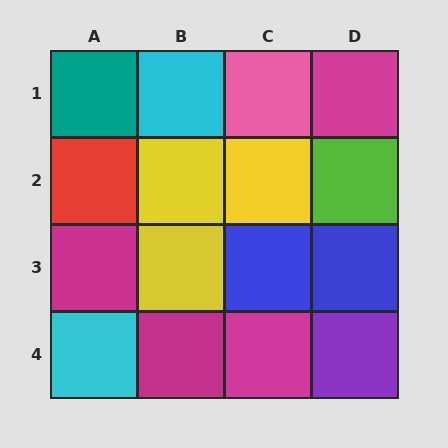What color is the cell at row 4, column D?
Purple.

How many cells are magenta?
4 cells are magenta.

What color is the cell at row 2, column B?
Yellow.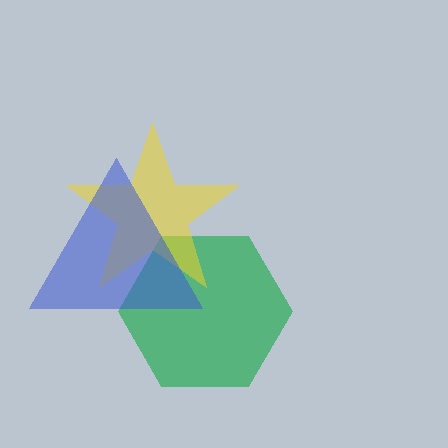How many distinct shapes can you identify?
There are 3 distinct shapes: a green hexagon, a yellow star, a blue triangle.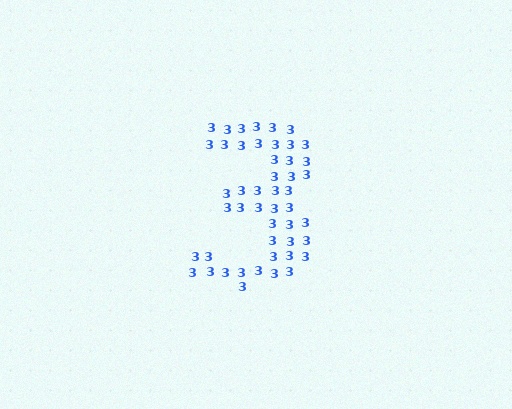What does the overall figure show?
The overall figure shows the digit 3.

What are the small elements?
The small elements are digit 3's.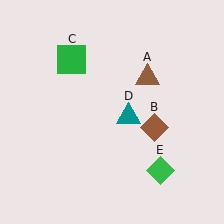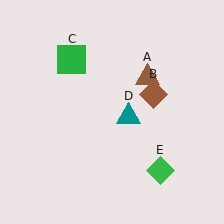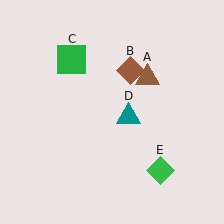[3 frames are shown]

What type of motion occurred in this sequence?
The brown diamond (object B) rotated counterclockwise around the center of the scene.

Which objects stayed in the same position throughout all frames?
Brown triangle (object A) and green square (object C) and teal triangle (object D) and green diamond (object E) remained stationary.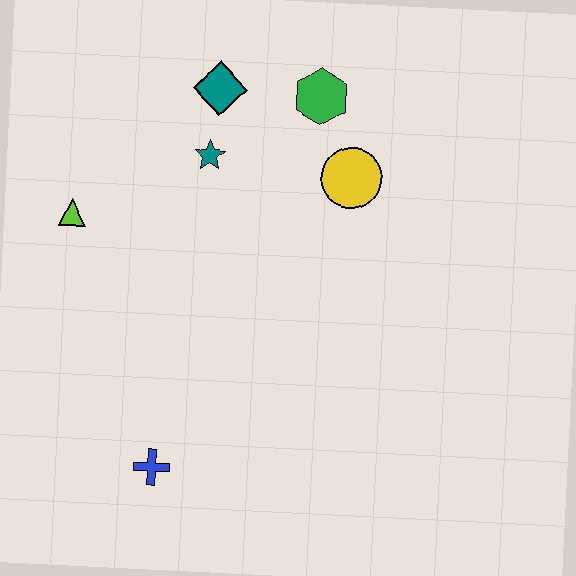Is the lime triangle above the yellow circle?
No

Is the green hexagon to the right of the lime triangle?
Yes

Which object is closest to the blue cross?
The lime triangle is closest to the blue cross.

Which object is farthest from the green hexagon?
The blue cross is farthest from the green hexagon.